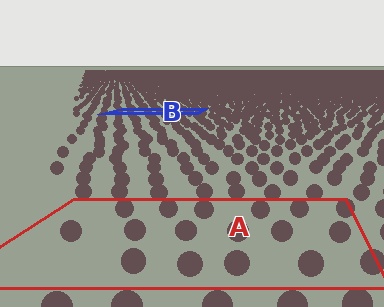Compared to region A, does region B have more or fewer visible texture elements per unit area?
Region B has more texture elements per unit area — they are packed more densely because it is farther away.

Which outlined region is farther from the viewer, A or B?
Region B is farther from the viewer — the texture elements inside it appear smaller and more densely packed.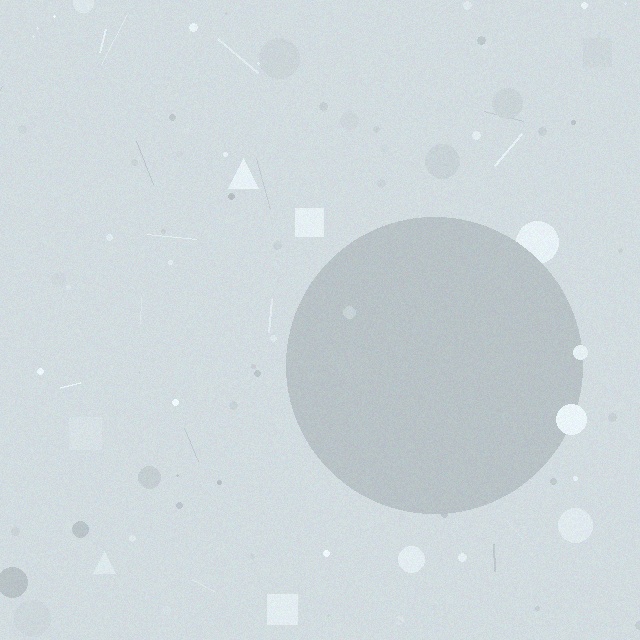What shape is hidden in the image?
A circle is hidden in the image.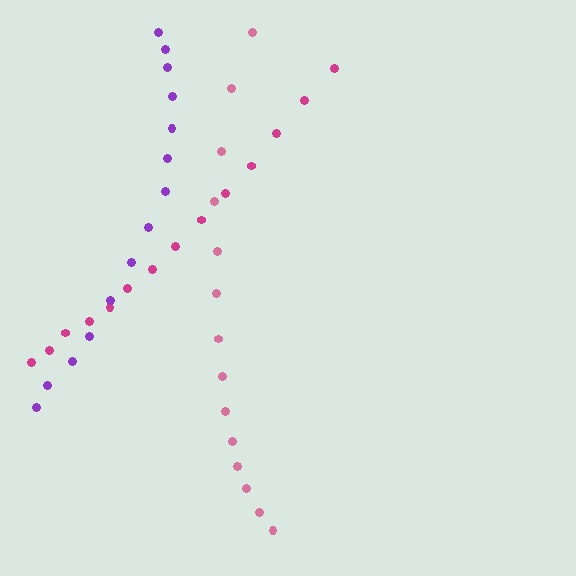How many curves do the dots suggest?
There are 3 distinct paths.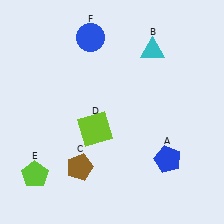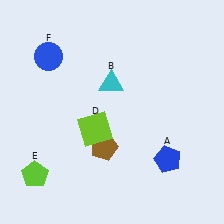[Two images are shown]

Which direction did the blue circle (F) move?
The blue circle (F) moved left.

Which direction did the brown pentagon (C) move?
The brown pentagon (C) moved right.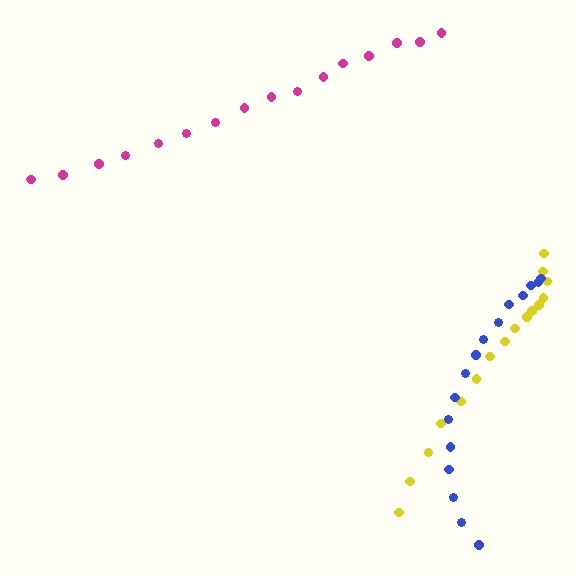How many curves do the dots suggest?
There are 3 distinct paths.